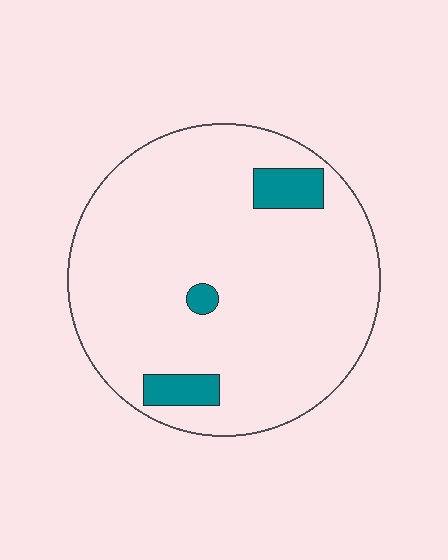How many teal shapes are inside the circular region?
3.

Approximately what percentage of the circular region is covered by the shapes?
Approximately 10%.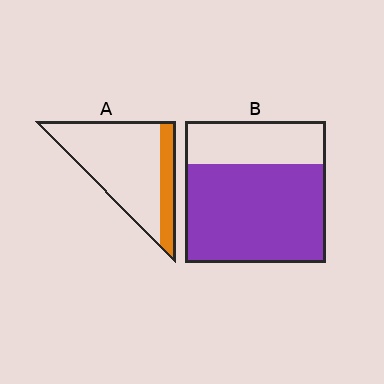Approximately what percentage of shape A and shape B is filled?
A is approximately 20% and B is approximately 70%.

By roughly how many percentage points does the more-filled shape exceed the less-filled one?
By roughly 50 percentage points (B over A).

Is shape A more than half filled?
No.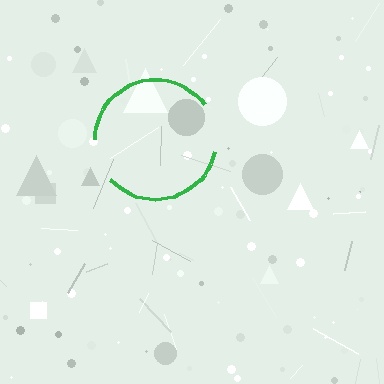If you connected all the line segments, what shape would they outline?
They would outline a circle.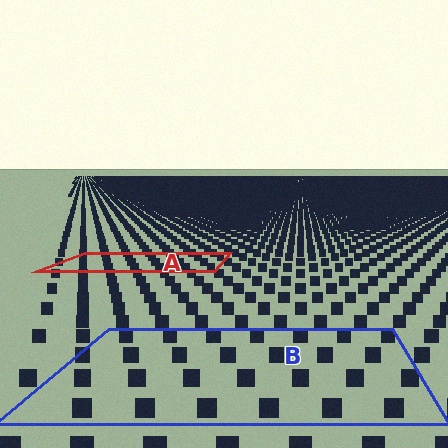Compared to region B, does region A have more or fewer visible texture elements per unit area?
Region A has more texture elements per unit area — they are packed more densely because it is farther away.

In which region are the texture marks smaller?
The texture marks are smaller in region A, because it is farther away.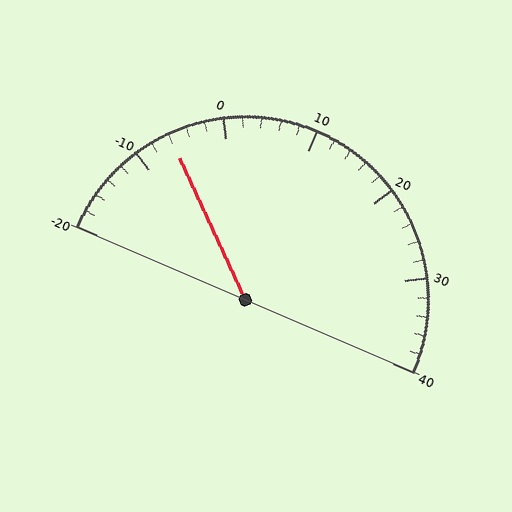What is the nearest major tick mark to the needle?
The nearest major tick mark is -10.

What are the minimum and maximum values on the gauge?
The gauge ranges from -20 to 40.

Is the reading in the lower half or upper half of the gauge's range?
The reading is in the lower half of the range (-20 to 40).